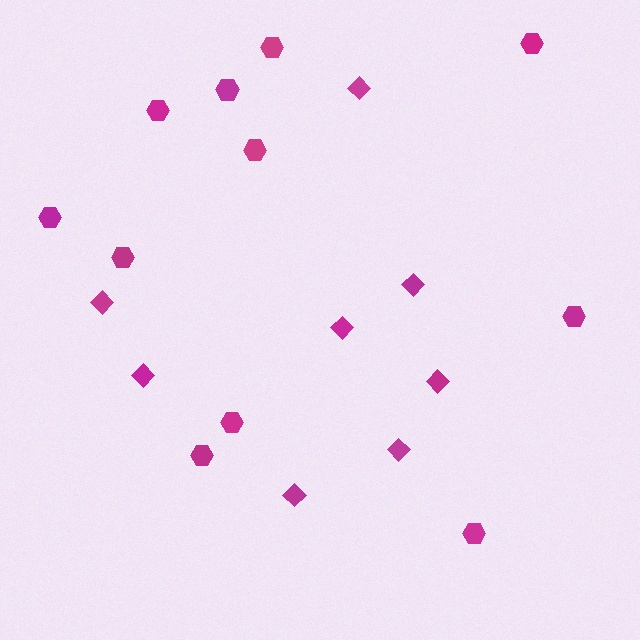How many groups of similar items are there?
There are 2 groups: one group of hexagons (11) and one group of diamonds (8).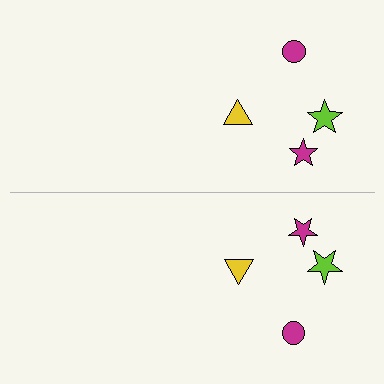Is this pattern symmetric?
Yes, this pattern has bilateral (reflection) symmetry.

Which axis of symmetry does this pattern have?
The pattern has a horizontal axis of symmetry running through the center of the image.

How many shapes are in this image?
There are 8 shapes in this image.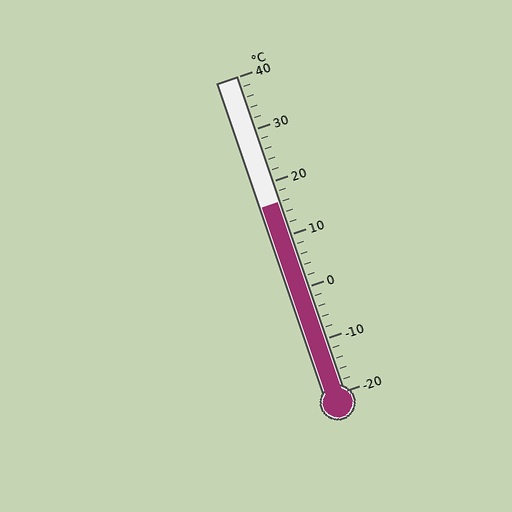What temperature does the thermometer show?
The thermometer shows approximately 16°C.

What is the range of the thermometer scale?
The thermometer scale ranges from -20°C to 40°C.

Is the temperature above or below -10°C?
The temperature is above -10°C.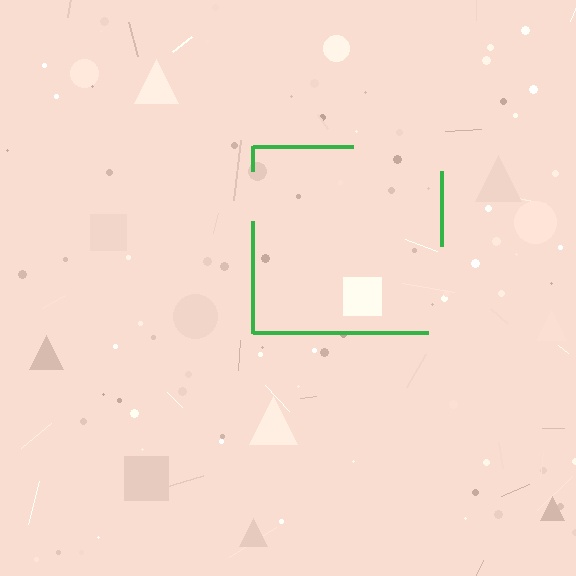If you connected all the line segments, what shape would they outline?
They would outline a square.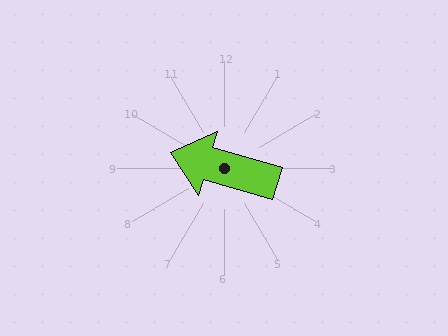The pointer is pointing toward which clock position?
Roughly 10 o'clock.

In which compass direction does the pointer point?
West.